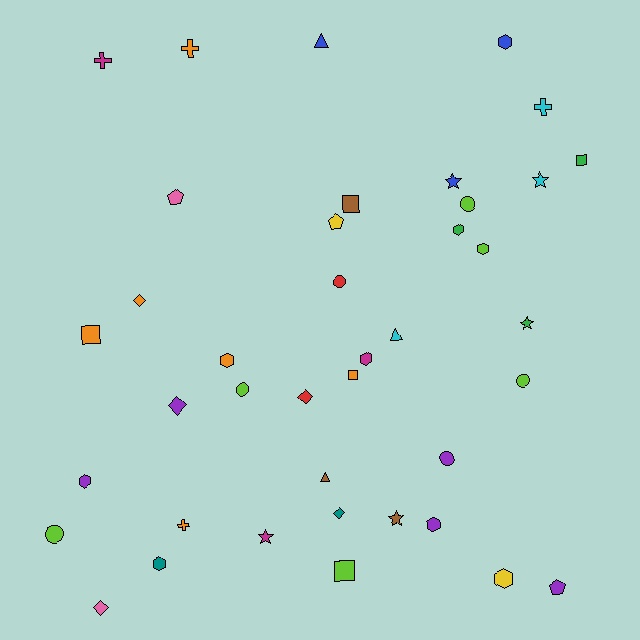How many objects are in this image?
There are 40 objects.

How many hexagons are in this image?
There are 9 hexagons.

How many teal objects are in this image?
There are 2 teal objects.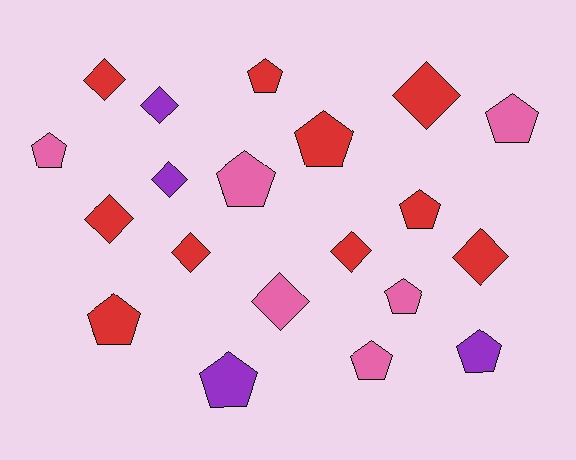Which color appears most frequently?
Red, with 10 objects.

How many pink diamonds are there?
There is 1 pink diamond.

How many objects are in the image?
There are 20 objects.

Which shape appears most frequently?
Pentagon, with 11 objects.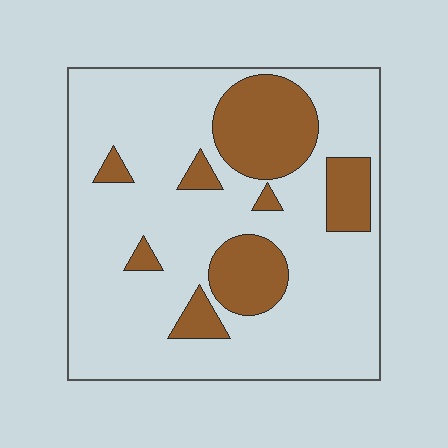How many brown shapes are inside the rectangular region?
8.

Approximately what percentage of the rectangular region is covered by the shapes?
Approximately 25%.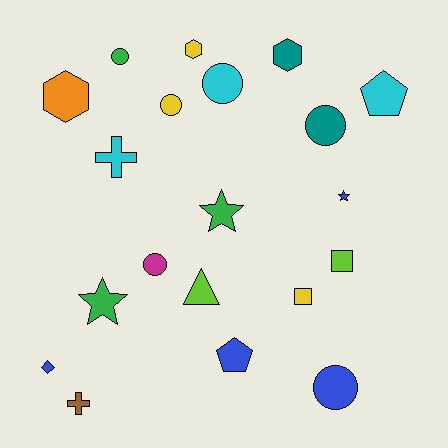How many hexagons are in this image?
There are 3 hexagons.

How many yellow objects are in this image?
There are 3 yellow objects.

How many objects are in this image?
There are 20 objects.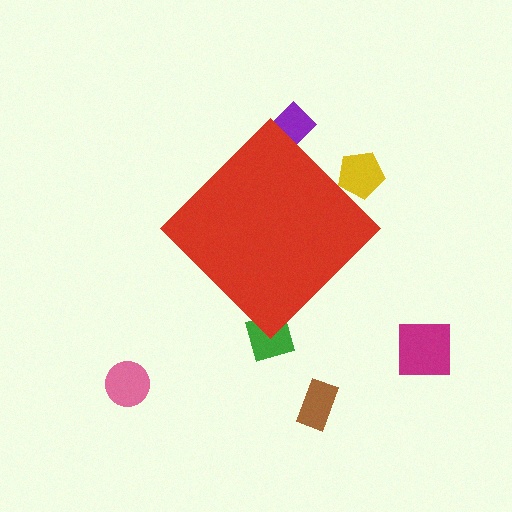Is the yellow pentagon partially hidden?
Yes, the yellow pentagon is partially hidden behind the red diamond.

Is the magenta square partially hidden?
No, the magenta square is fully visible.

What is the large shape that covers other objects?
A red diamond.